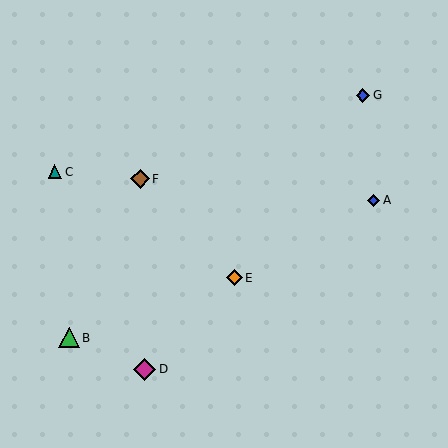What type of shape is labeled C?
Shape C is a teal triangle.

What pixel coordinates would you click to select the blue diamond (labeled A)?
Click at (374, 200) to select the blue diamond A.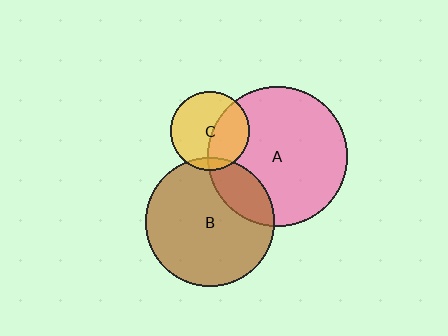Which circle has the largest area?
Circle A (pink).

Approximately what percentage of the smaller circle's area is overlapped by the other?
Approximately 20%.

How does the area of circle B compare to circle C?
Approximately 2.7 times.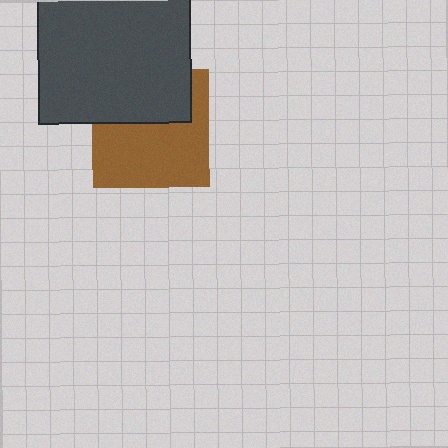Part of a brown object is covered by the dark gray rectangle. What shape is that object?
It is a square.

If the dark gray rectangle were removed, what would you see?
You would see the complete brown square.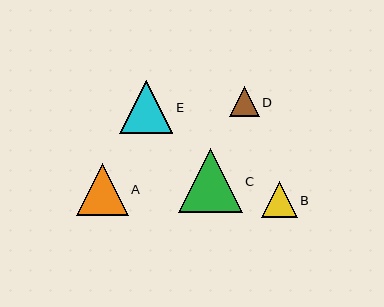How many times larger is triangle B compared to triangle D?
Triangle B is approximately 1.2 times the size of triangle D.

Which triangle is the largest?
Triangle C is the largest with a size of approximately 64 pixels.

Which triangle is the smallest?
Triangle D is the smallest with a size of approximately 30 pixels.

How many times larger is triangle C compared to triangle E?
Triangle C is approximately 1.2 times the size of triangle E.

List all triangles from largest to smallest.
From largest to smallest: C, E, A, B, D.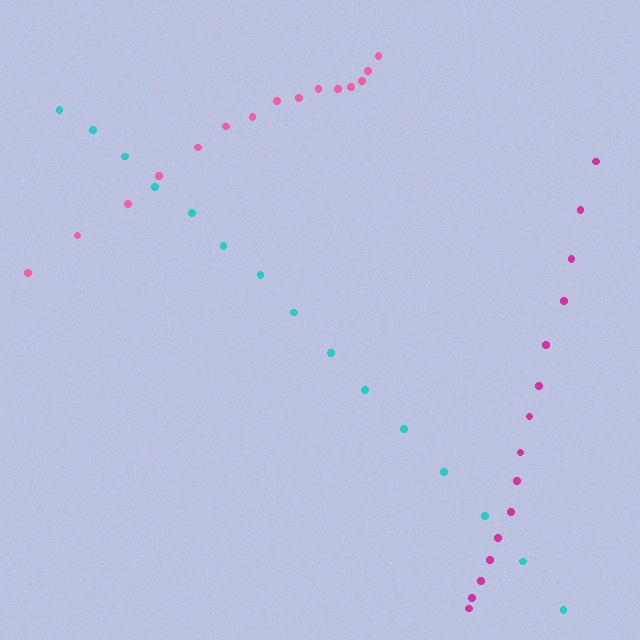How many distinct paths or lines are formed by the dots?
There are 3 distinct paths.